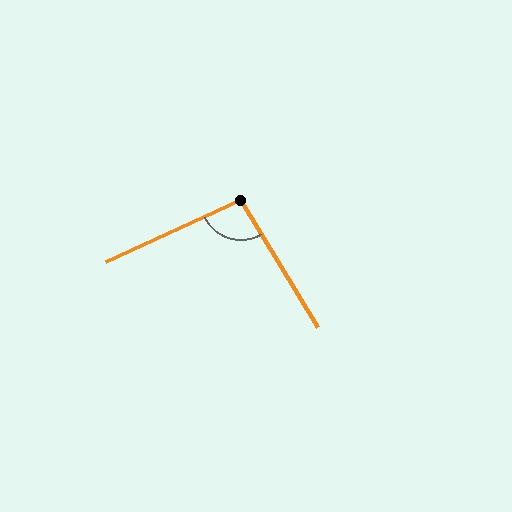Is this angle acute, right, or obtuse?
It is obtuse.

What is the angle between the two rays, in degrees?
Approximately 96 degrees.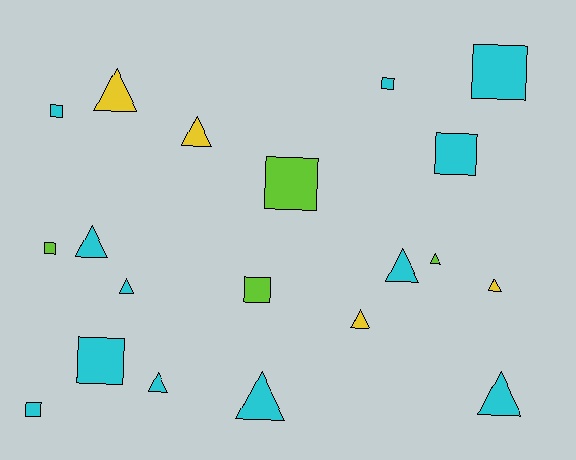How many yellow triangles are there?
There are 4 yellow triangles.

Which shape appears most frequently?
Triangle, with 11 objects.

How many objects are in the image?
There are 20 objects.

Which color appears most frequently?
Cyan, with 12 objects.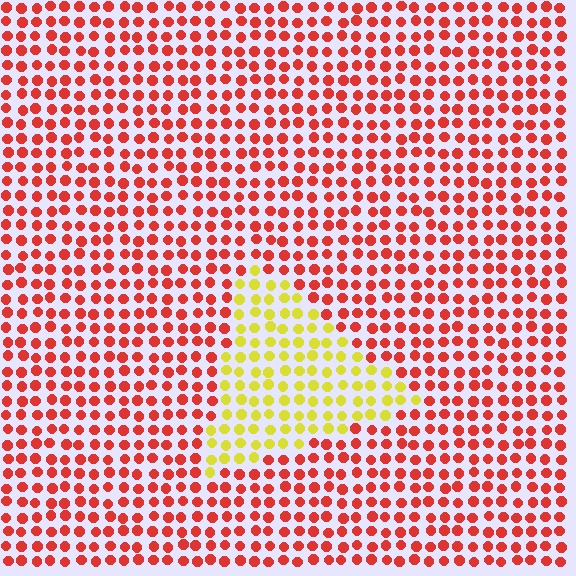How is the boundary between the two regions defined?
The boundary is defined purely by a slight shift in hue (about 61 degrees). Spacing, size, and orientation are identical on both sides.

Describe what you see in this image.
The image is filled with small red elements in a uniform arrangement. A triangle-shaped region is visible where the elements are tinted to a slightly different hue, forming a subtle color boundary.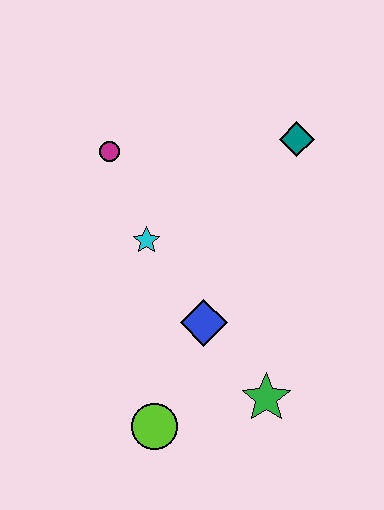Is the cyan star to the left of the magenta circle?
No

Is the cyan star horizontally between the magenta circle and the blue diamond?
Yes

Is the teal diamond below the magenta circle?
No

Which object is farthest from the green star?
The magenta circle is farthest from the green star.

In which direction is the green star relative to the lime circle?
The green star is to the right of the lime circle.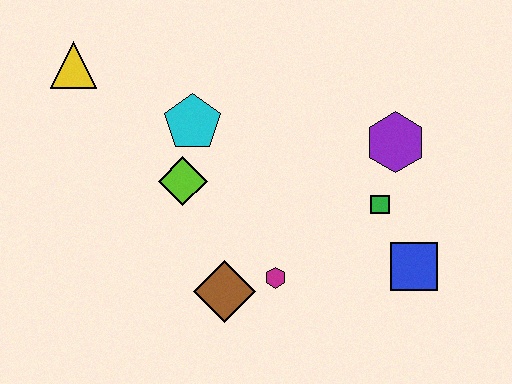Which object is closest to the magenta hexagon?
The brown diamond is closest to the magenta hexagon.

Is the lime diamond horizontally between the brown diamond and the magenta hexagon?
No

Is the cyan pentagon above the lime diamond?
Yes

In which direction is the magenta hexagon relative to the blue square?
The magenta hexagon is to the left of the blue square.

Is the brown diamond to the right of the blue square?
No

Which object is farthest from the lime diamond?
The blue square is farthest from the lime diamond.